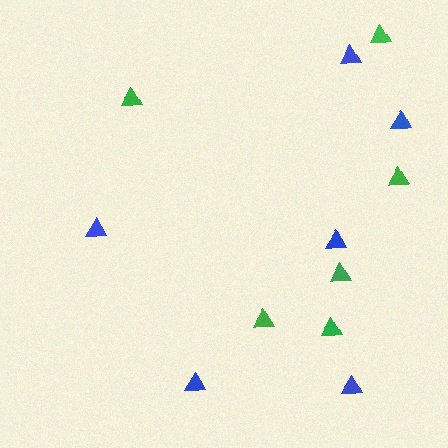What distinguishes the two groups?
There are 2 groups: one group of blue triangles (6) and one group of green triangles (6).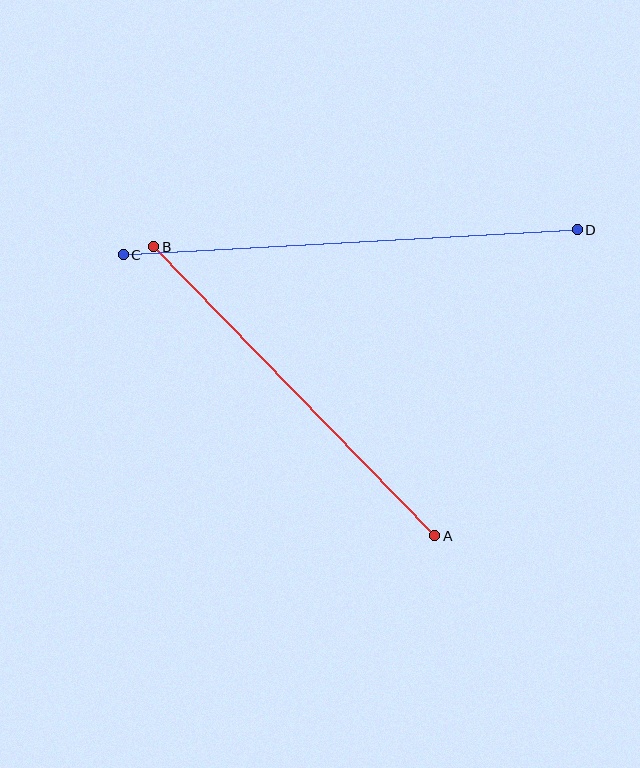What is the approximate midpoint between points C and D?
The midpoint is at approximately (350, 242) pixels.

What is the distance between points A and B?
The distance is approximately 403 pixels.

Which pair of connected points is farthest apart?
Points C and D are farthest apart.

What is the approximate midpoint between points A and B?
The midpoint is at approximately (294, 391) pixels.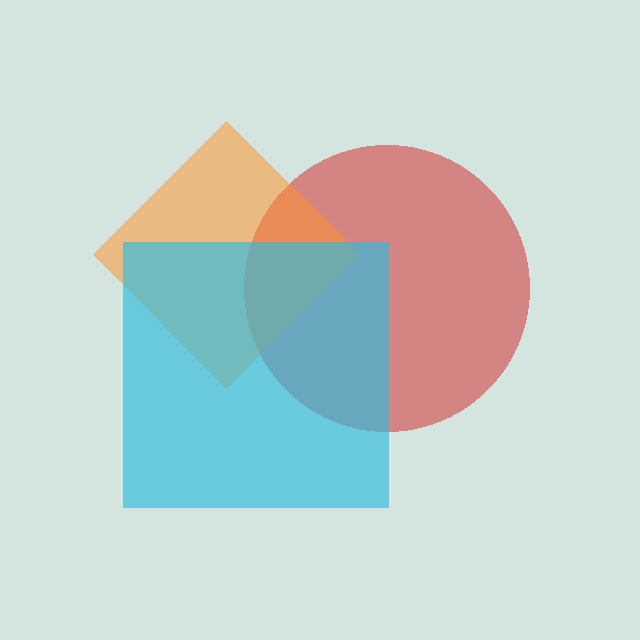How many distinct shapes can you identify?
There are 3 distinct shapes: a red circle, an orange diamond, a cyan square.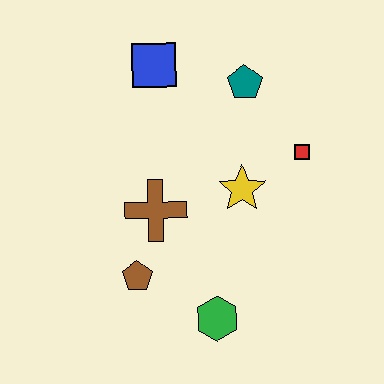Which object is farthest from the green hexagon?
The blue square is farthest from the green hexagon.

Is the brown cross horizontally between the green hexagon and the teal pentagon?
No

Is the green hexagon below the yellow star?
Yes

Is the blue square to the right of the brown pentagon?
Yes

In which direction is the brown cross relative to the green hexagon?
The brown cross is above the green hexagon.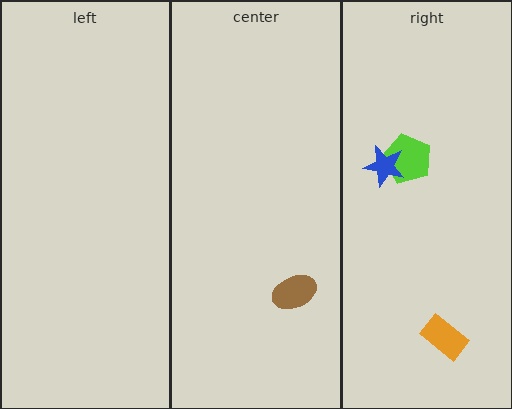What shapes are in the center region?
The brown ellipse.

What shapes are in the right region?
The lime pentagon, the blue star, the orange rectangle.